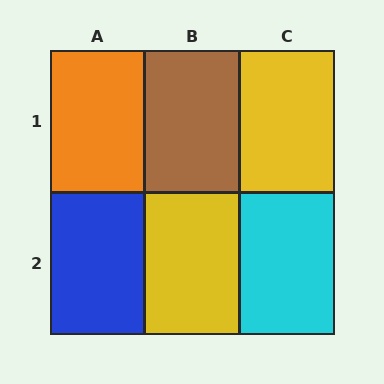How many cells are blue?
1 cell is blue.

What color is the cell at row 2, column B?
Yellow.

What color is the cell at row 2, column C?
Cyan.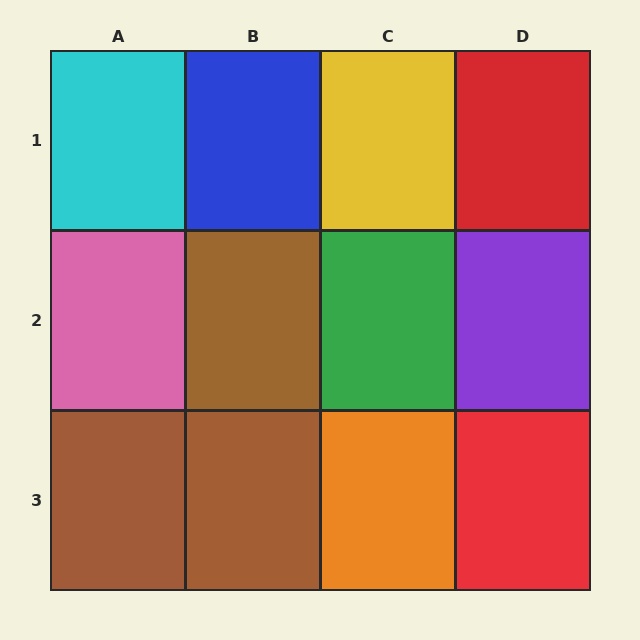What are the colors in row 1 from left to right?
Cyan, blue, yellow, red.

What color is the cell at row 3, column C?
Orange.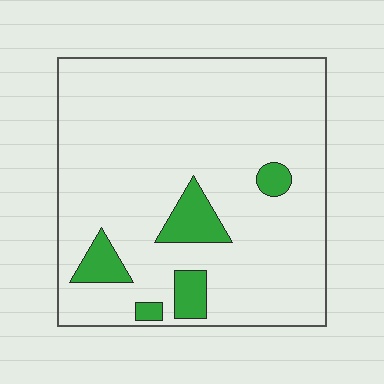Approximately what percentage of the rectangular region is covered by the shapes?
Approximately 10%.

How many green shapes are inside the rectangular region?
5.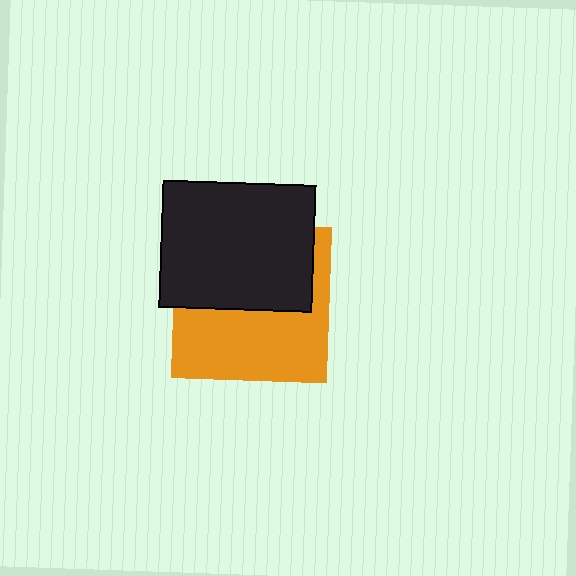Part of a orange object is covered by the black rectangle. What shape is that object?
It is a square.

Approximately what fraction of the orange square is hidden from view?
Roughly 49% of the orange square is hidden behind the black rectangle.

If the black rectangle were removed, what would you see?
You would see the complete orange square.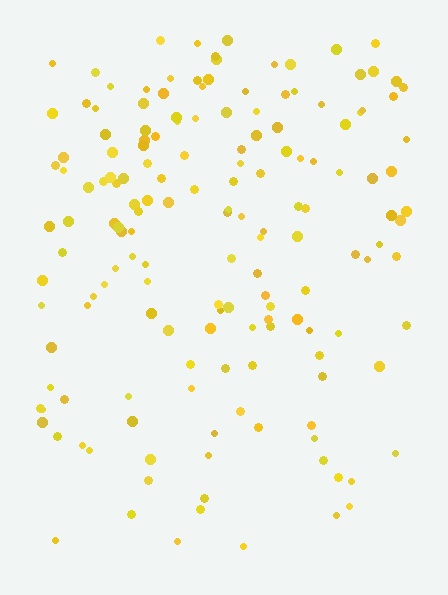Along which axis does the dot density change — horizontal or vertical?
Vertical.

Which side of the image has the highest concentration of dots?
The top.